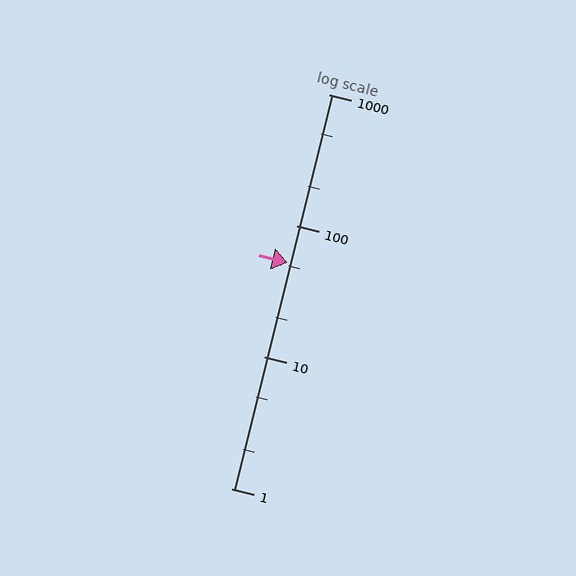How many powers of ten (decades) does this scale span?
The scale spans 3 decades, from 1 to 1000.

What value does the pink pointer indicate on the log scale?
The pointer indicates approximately 52.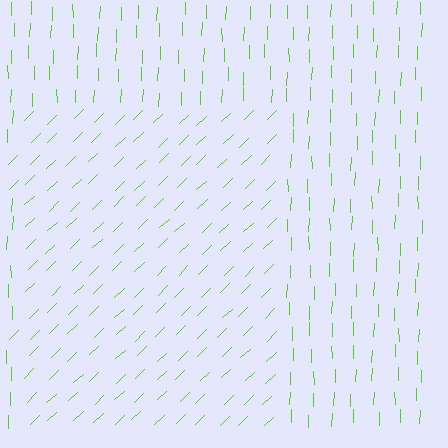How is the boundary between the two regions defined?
The boundary is defined purely by a change in line orientation (approximately 45 degrees difference). All lines are the same color and thickness.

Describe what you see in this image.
The image is filled with small lime line segments. A rectangle region in the image has lines oriented differently from the surrounding lines, creating a visible texture boundary.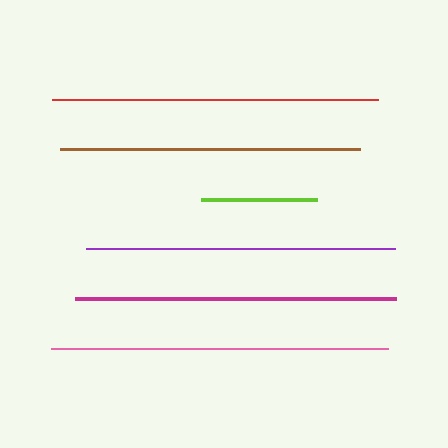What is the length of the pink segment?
The pink segment is approximately 337 pixels long.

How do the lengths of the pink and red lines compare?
The pink and red lines are approximately the same length.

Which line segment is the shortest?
The lime line is the shortest at approximately 116 pixels.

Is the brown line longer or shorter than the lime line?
The brown line is longer than the lime line.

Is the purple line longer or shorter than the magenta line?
The magenta line is longer than the purple line.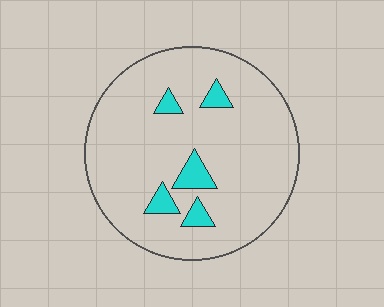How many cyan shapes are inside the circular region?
5.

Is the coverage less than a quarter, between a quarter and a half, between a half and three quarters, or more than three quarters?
Less than a quarter.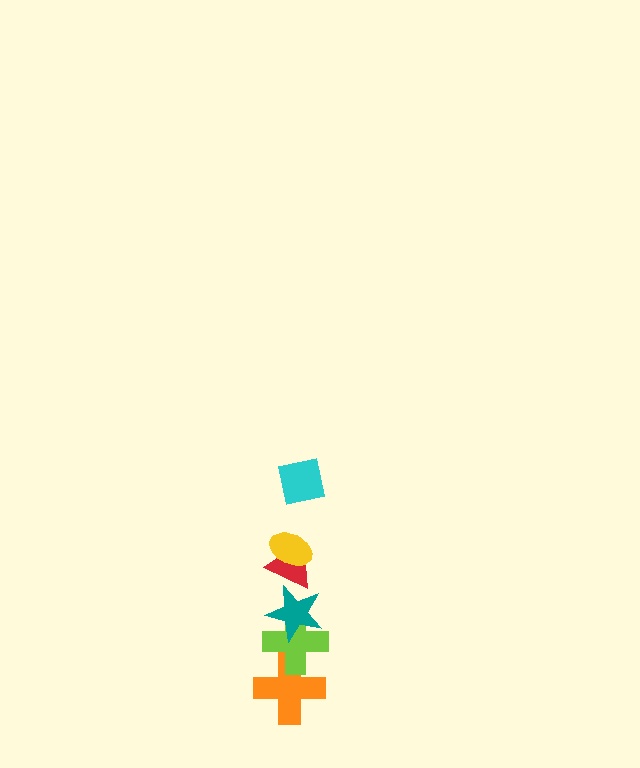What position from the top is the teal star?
The teal star is 4th from the top.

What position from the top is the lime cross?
The lime cross is 5th from the top.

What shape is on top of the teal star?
The red triangle is on top of the teal star.